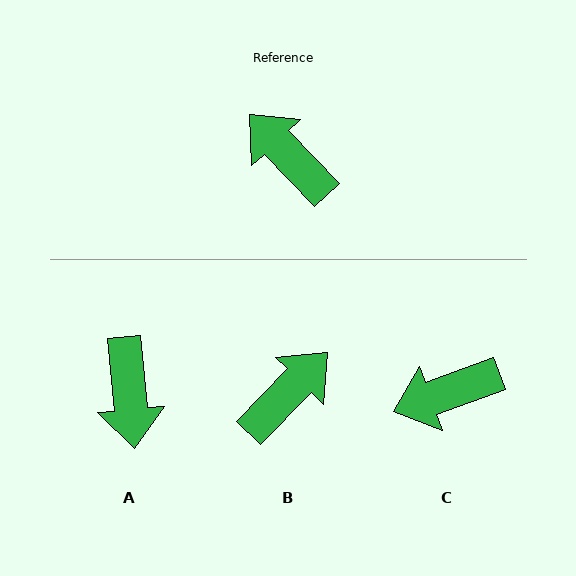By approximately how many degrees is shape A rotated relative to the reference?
Approximately 142 degrees counter-clockwise.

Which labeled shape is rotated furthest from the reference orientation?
A, about 142 degrees away.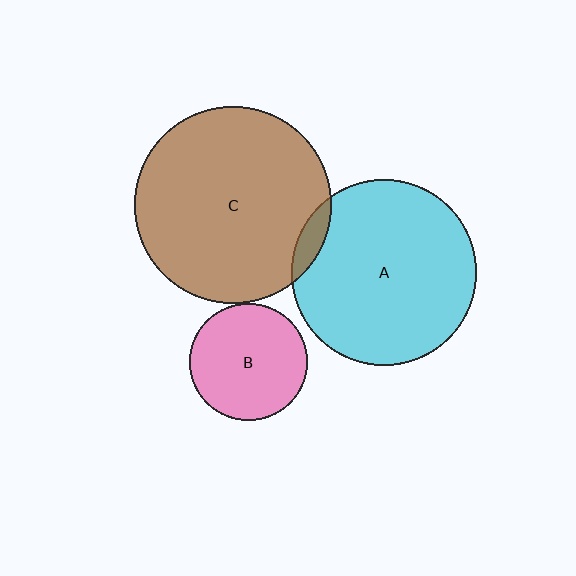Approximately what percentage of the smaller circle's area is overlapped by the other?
Approximately 5%.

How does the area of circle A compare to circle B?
Approximately 2.5 times.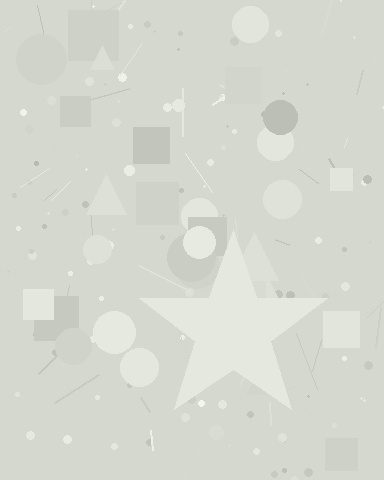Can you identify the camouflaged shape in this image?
The camouflaged shape is a star.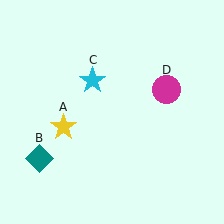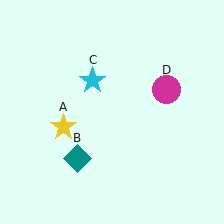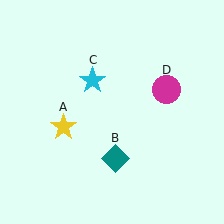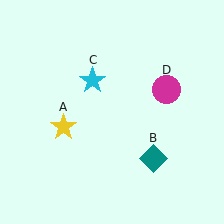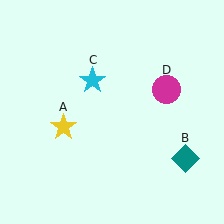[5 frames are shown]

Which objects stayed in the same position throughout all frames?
Yellow star (object A) and cyan star (object C) and magenta circle (object D) remained stationary.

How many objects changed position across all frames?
1 object changed position: teal diamond (object B).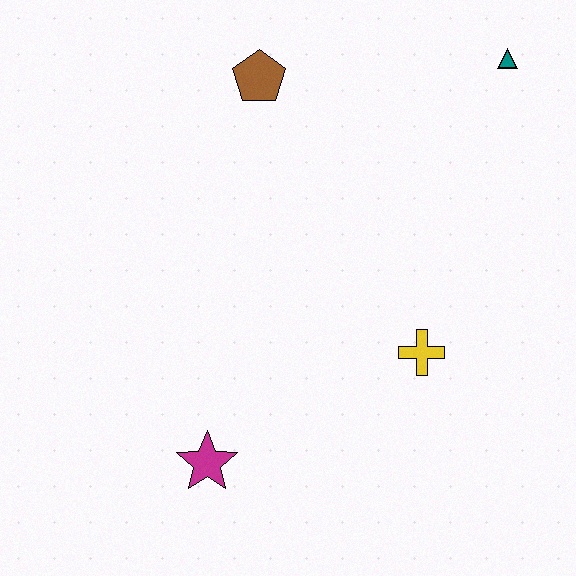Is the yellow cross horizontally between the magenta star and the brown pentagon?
No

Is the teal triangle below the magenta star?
No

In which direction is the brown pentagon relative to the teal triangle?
The brown pentagon is to the left of the teal triangle.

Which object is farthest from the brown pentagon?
The magenta star is farthest from the brown pentagon.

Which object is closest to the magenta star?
The yellow cross is closest to the magenta star.